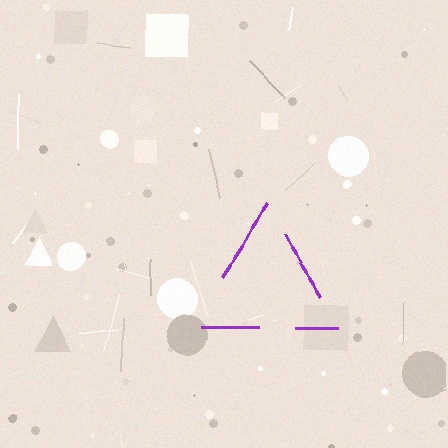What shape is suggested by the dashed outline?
The dashed outline suggests a triangle.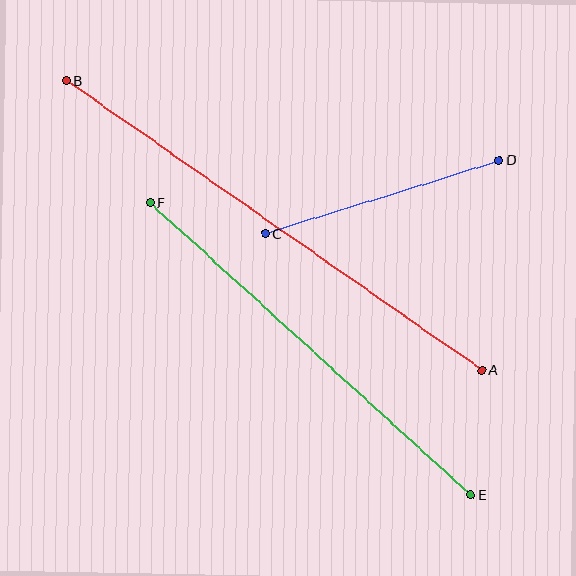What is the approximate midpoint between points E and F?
The midpoint is at approximately (310, 349) pixels.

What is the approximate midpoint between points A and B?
The midpoint is at approximately (274, 225) pixels.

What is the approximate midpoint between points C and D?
The midpoint is at approximately (382, 197) pixels.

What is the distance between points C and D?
The distance is approximately 245 pixels.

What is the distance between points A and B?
The distance is approximately 507 pixels.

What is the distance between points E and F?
The distance is approximately 434 pixels.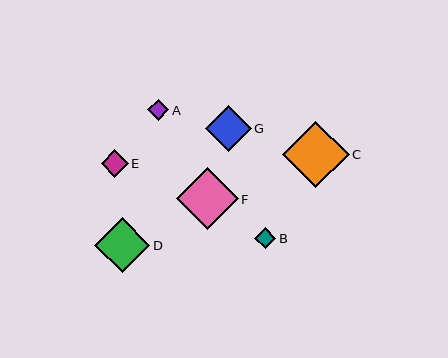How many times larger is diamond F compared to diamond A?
Diamond F is approximately 3.0 times the size of diamond A.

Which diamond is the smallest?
Diamond A is the smallest with a size of approximately 21 pixels.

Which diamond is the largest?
Diamond C is the largest with a size of approximately 67 pixels.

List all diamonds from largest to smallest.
From largest to smallest: C, F, D, G, E, B, A.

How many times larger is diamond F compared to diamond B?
Diamond F is approximately 2.9 times the size of diamond B.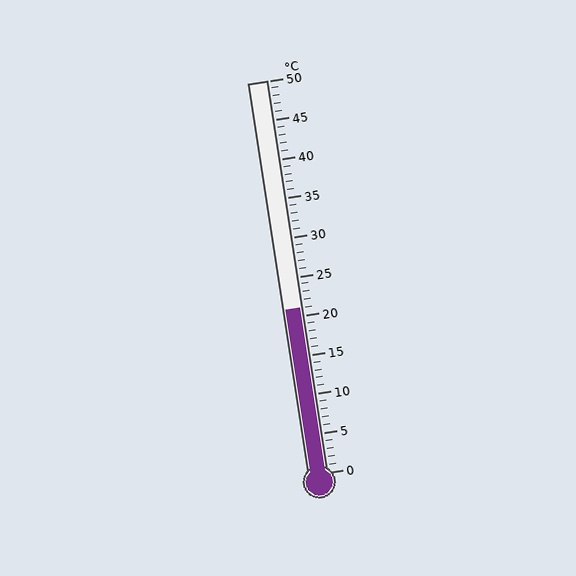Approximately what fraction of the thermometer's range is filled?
The thermometer is filled to approximately 40% of its range.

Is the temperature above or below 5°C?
The temperature is above 5°C.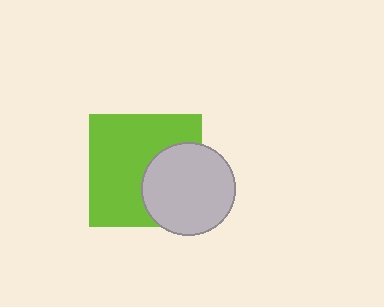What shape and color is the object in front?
The object in front is a light gray circle.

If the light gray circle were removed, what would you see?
You would see the complete lime square.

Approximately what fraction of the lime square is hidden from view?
Roughly 35% of the lime square is hidden behind the light gray circle.